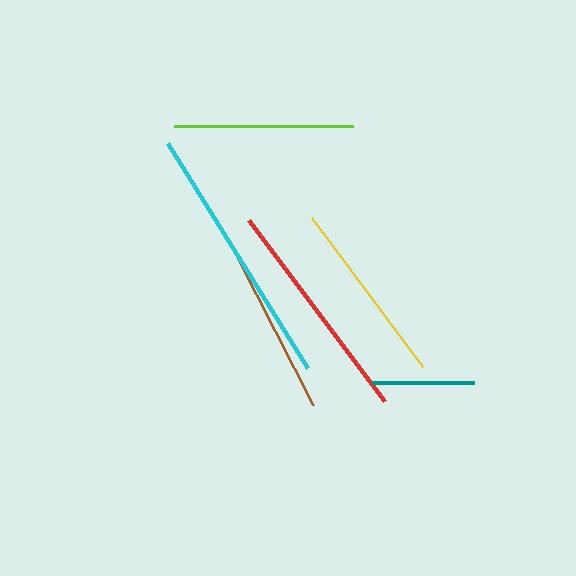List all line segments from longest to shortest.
From longest to shortest: cyan, red, yellow, lime, brown, teal.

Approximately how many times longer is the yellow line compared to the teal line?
The yellow line is approximately 1.8 times the length of the teal line.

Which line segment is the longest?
The cyan line is the longest at approximately 265 pixels.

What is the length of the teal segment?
The teal segment is approximately 102 pixels long.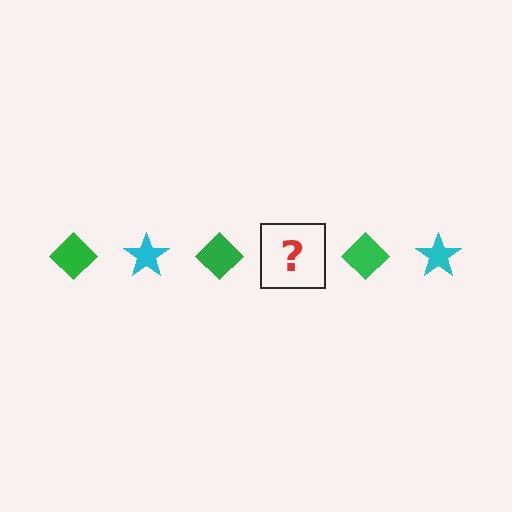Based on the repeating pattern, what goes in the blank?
The blank should be a cyan star.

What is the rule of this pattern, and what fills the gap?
The rule is that the pattern alternates between green diamond and cyan star. The gap should be filled with a cyan star.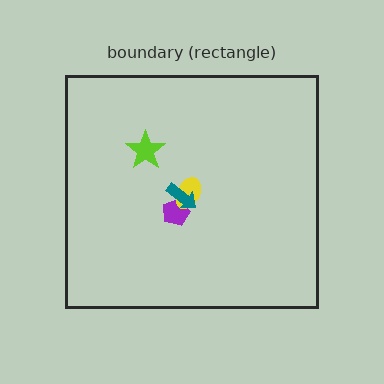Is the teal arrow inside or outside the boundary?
Inside.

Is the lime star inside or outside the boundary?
Inside.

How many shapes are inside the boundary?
4 inside, 0 outside.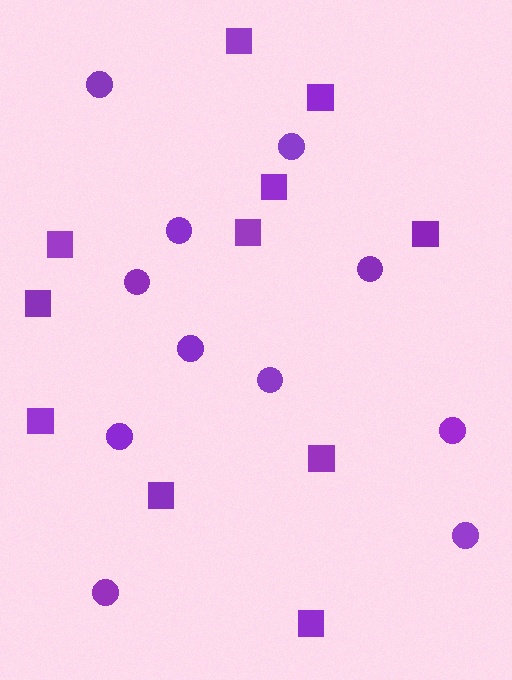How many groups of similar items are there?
There are 2 groups: one group of circles (11) and one group of squares (11).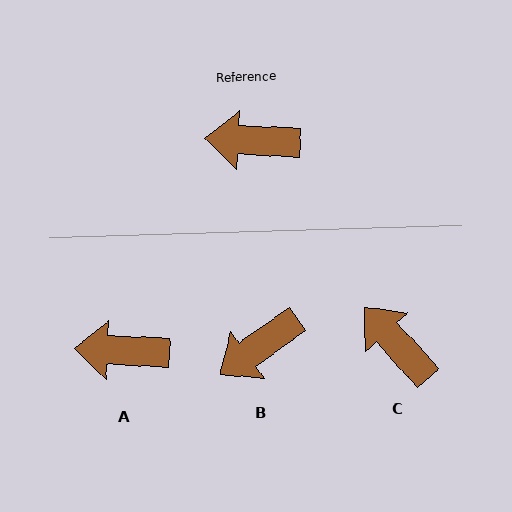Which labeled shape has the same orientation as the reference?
A.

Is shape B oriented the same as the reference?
No, it is off by about 38 degrees.